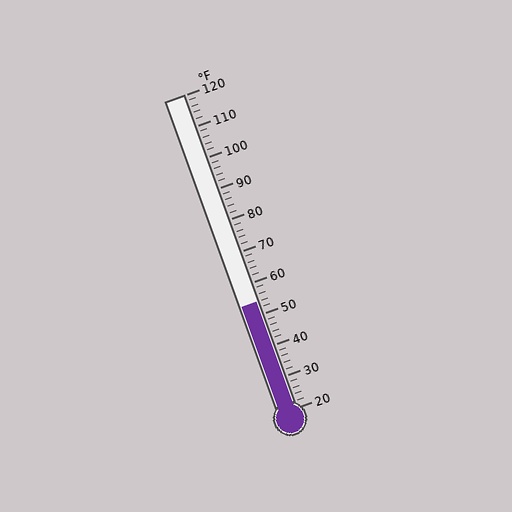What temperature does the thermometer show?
The thermometer shows approximately 54°F.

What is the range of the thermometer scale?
The thermometer scale ranges from 20°F to 120°F.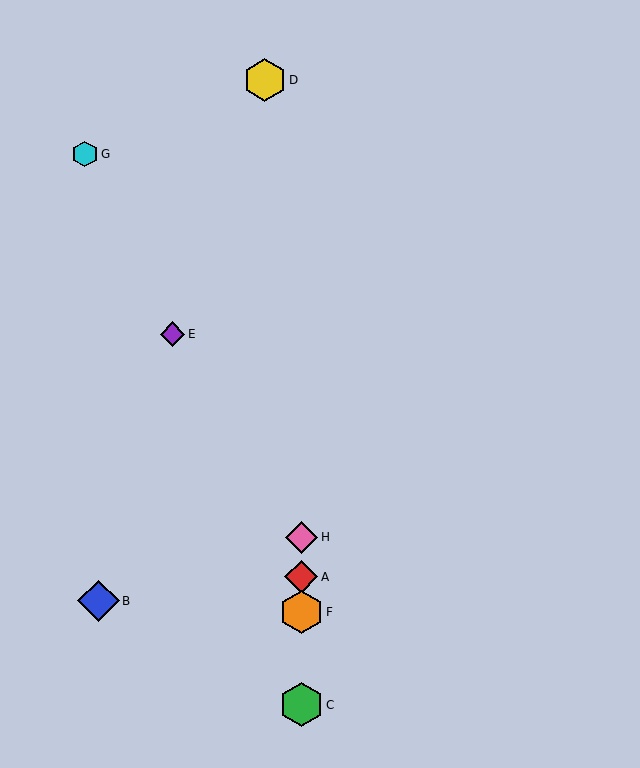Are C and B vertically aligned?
No, C is at x≈301 and B is at x≈98.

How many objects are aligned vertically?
4 objects (A, C, F, H) are aligned vertically.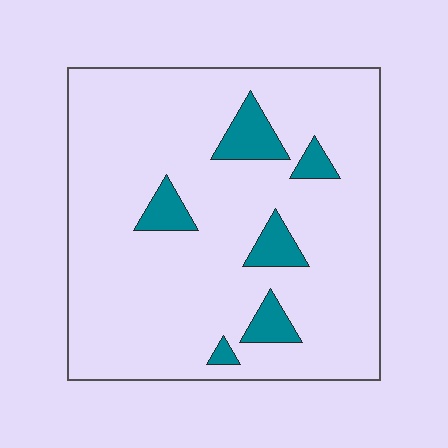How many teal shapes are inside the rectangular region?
6.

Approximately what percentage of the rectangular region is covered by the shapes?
Approximately 10%.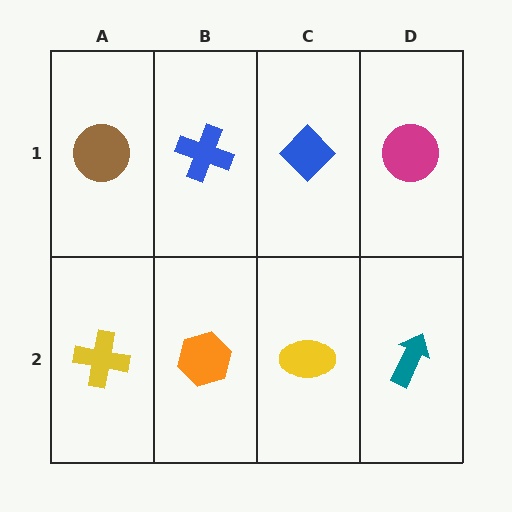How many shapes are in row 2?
4 shapes.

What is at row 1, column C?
A blue diamond.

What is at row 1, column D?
A magenta circle.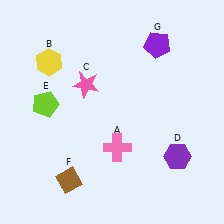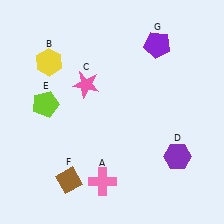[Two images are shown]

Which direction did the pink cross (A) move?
The pink cross (A) moved down.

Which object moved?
The pink cross (A) moved down.